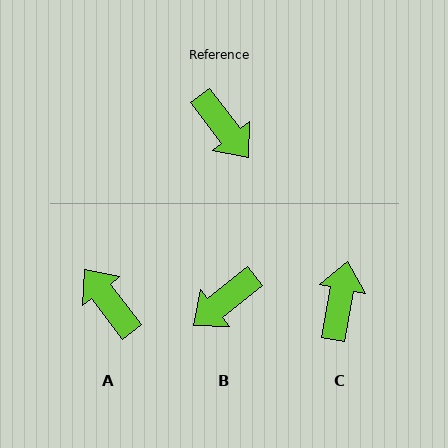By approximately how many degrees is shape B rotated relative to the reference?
Approximately 90 degrees clockwise.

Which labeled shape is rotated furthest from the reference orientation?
A, about 179 degrees away.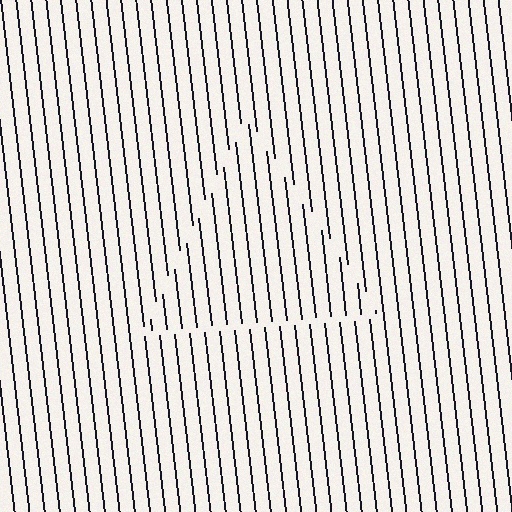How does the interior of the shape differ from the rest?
The interior of the shape contains the same grating, shifted by half a period — the contour is defined by the phase discontinuity where line-ends from the inner and outer gratings abut.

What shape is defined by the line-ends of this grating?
An illusory triangle. The interior of the shape contains the same grating, shifted by half a period — the contour is defined by the phase discontinuity where line-ends from the inner and outer gratings abut.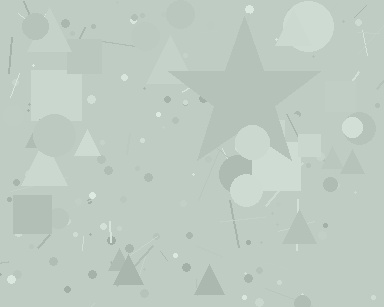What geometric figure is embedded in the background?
A star is embedded in the background.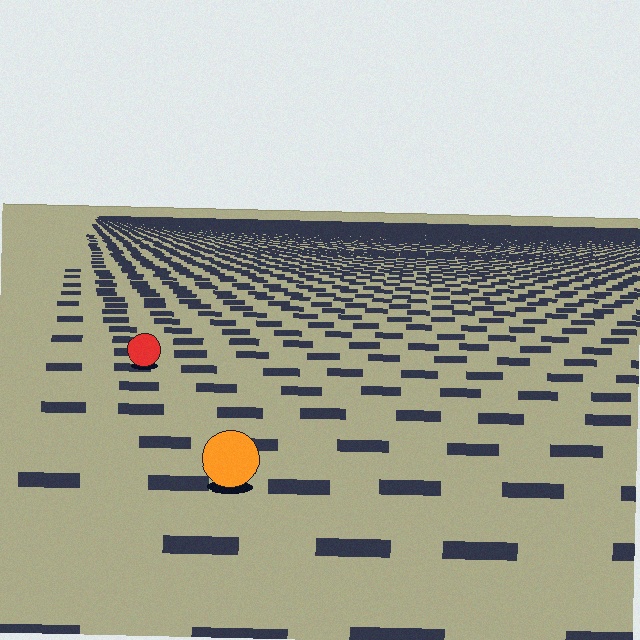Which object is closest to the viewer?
The orange circle is closest. The texture marks near it are larger and more spread out.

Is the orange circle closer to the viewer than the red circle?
Yes. The orange circle is closer — you can tell from the texture gradient: the ground texture is coarser near it.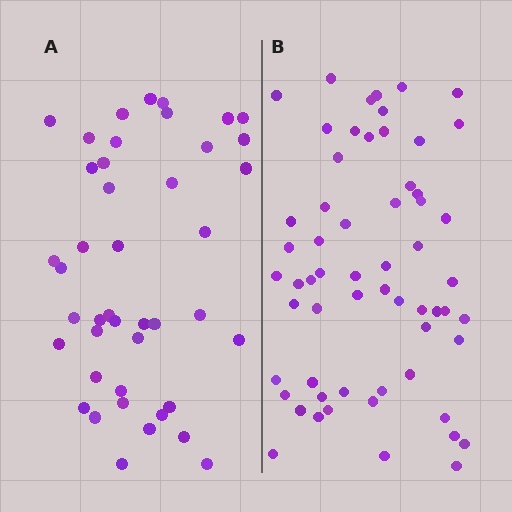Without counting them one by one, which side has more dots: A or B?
Region B (the right region) has more dots.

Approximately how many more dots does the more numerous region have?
Region B has approximately 15 more dots than region A.